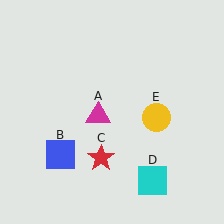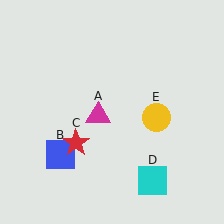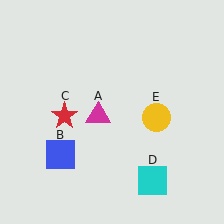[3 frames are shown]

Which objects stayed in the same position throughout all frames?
Magenta triangle (object A) and blue square (object B) and cyan square (object D) and yellow circle (object E) remained stationary.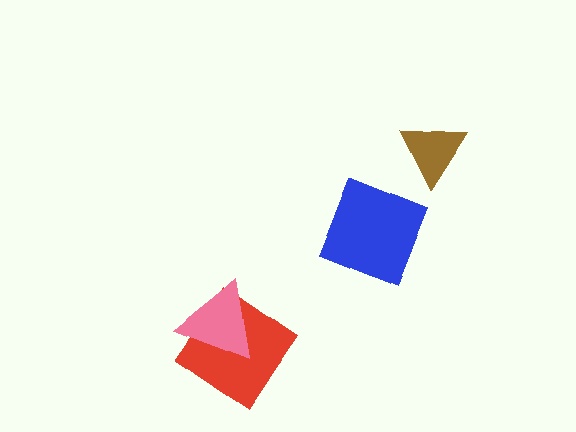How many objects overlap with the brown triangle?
0 objects overlap with the brown triangle.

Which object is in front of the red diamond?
The pink triangle is in front of the red diamond.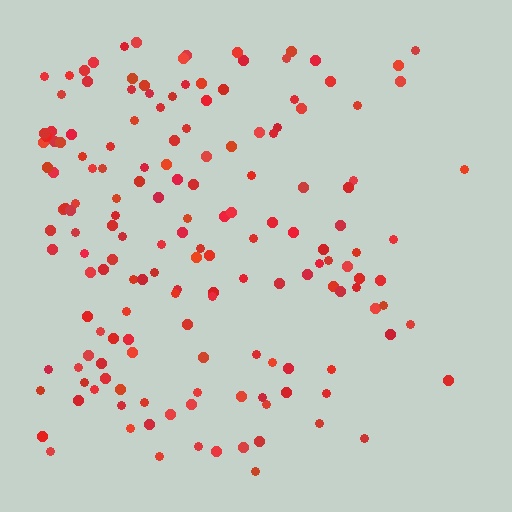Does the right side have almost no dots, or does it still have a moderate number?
Still a moderate number, just noticeably fewer than the left.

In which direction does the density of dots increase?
From right to left, with the left side densest.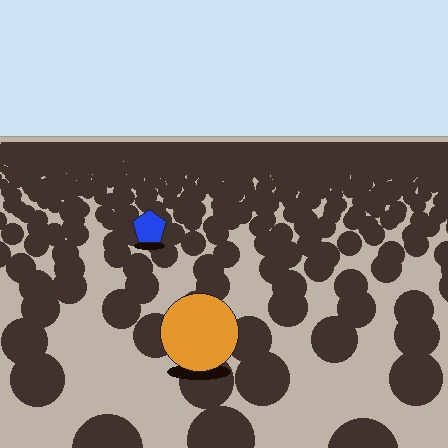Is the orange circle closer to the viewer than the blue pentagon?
Yes. The orange circle is closer — you can tell from the texture gradient: the ground texture is coarser near it.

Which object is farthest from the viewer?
The blue pentagon is farthest from the viewer. It appears smaller and the ground texture around it is denser.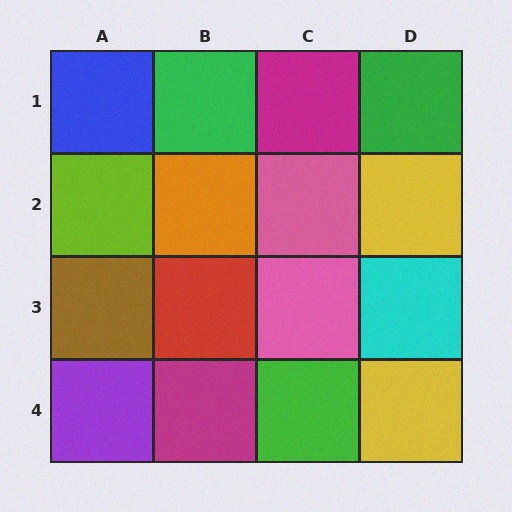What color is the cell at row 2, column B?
Orange.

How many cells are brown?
1 cell is brown.